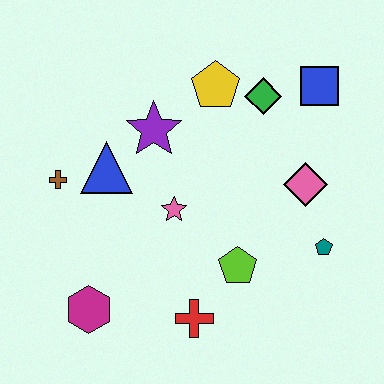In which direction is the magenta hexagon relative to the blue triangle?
The magenta hexagon is below the blue triangle.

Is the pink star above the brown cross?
No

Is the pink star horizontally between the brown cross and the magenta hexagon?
No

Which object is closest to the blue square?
The green diamond is closest to the blue square.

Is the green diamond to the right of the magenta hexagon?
Yes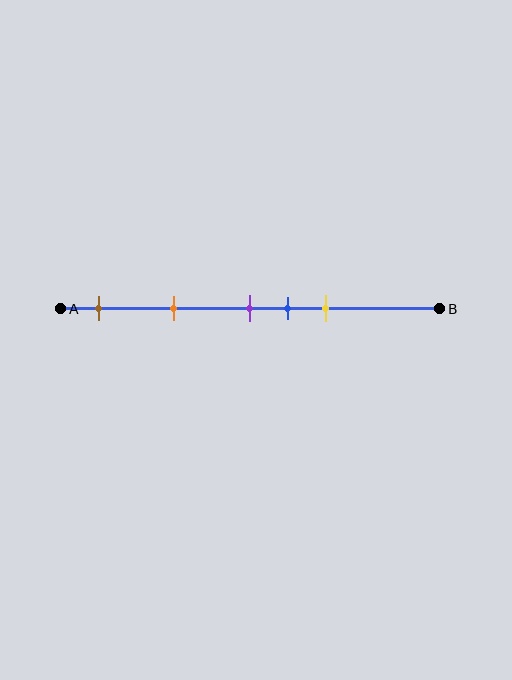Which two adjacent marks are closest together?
The purple and blue marks are the closest adjacent pair.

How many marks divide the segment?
There are 5 marks dividing the segment.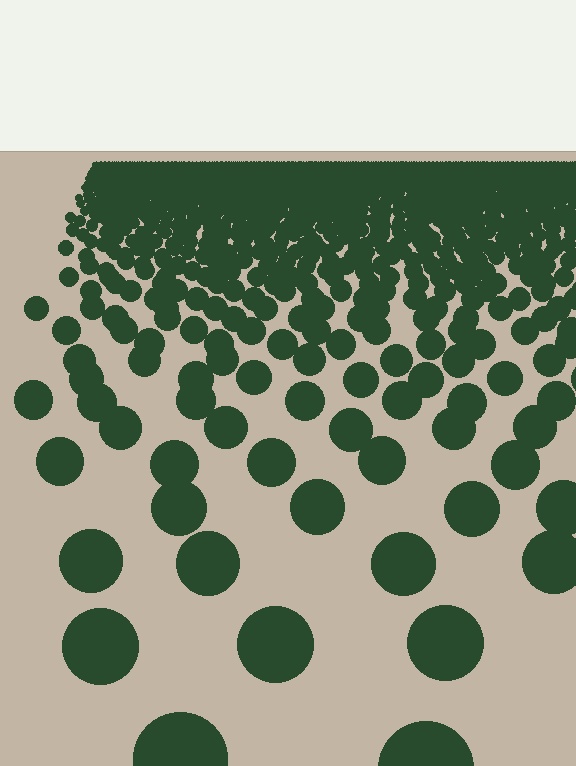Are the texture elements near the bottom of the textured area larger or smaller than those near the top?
Larger. Near the bottom, elements are closer to the viewer and appear at a bigger on-screen size.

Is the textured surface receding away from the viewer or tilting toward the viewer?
The surface is receding away from the viewer. Texture elements get smaller and denser toward the top.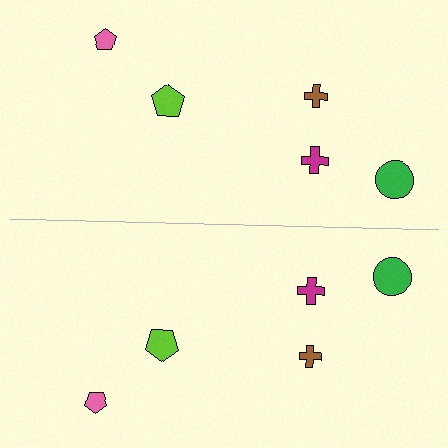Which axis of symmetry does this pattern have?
The pattern has a horizontal axis of symmetry running through the center of the image.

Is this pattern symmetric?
Yes, this pattern has bilateral (reflection) symmetry.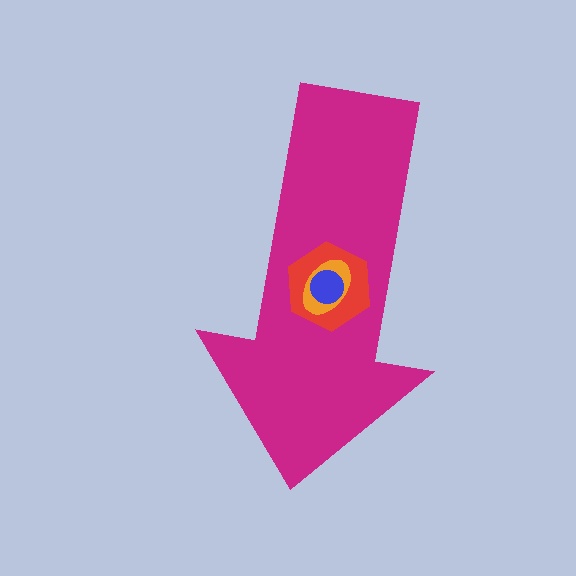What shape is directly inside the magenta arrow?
The red hexagon.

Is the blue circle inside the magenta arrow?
Yes.